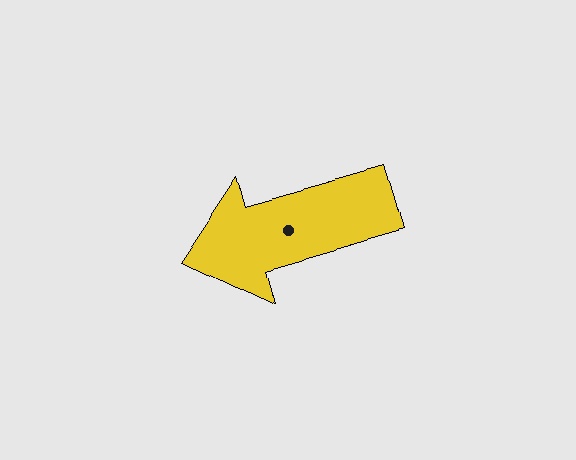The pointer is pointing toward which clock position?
Roughly 8 o'clock.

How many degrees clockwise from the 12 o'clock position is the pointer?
Approximately 254 degrees.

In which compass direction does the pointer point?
West.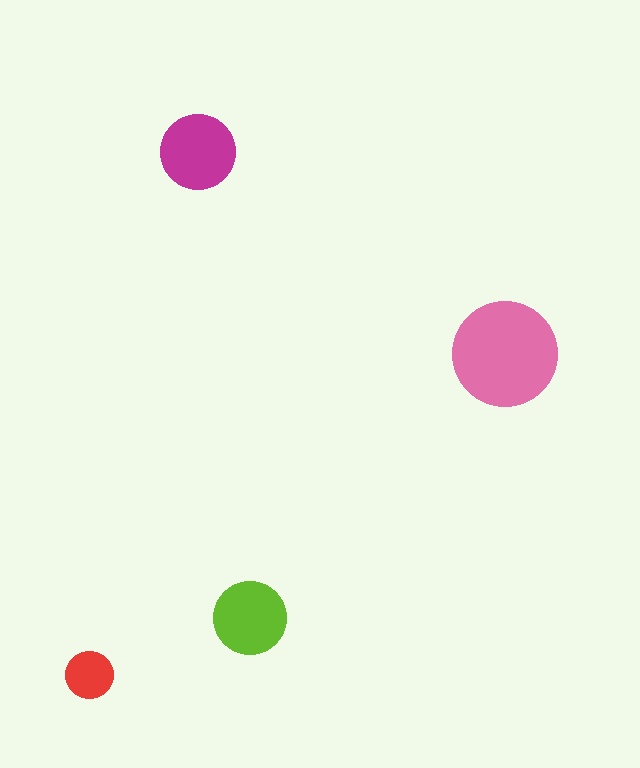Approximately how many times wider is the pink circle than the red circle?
About 2 times wider.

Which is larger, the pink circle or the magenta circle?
The pink one.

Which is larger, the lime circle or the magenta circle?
The magenta one.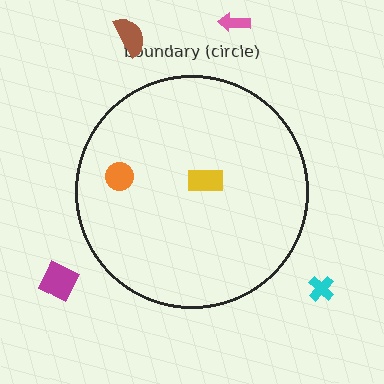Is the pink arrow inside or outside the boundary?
Outside.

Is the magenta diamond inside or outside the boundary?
Outside.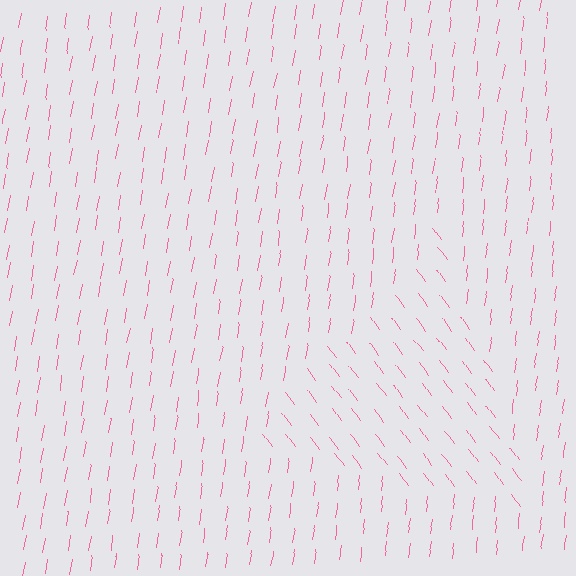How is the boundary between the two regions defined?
The boundary is defined purely by a change in line orientation (approximately 45 degrees difference). All lines are the same color and thickness.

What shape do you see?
I see a triangle.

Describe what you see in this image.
The image is filled with small pink line segments. A triangle region in the image has lines oriented differently from the surrounding lines, creating a visible texture boundary.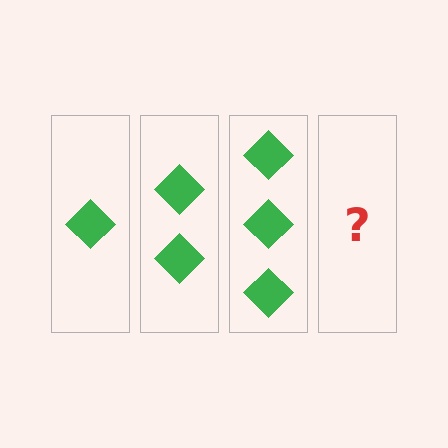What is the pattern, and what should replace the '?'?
The pattern is that each step adds one more diamond. The '?' should be 4 diamonds.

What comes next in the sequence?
The next element should be 4 diamonds.